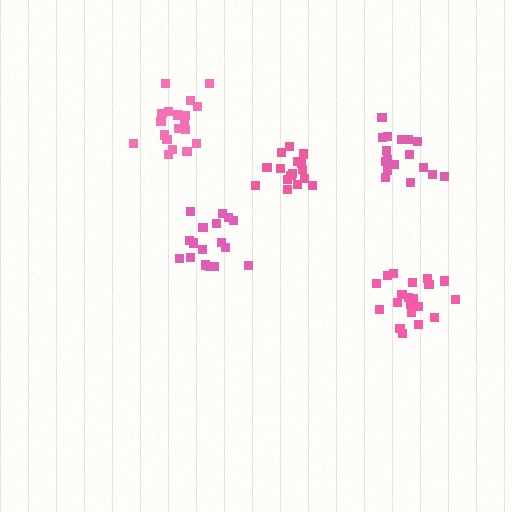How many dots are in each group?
Group 1: 16 dots, Group 2: 19 dots, Group 3: 20 dots, Group 4: 18 dots, Group 5: 17 dots (90 total).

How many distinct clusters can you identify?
There are 5 distinct clusters.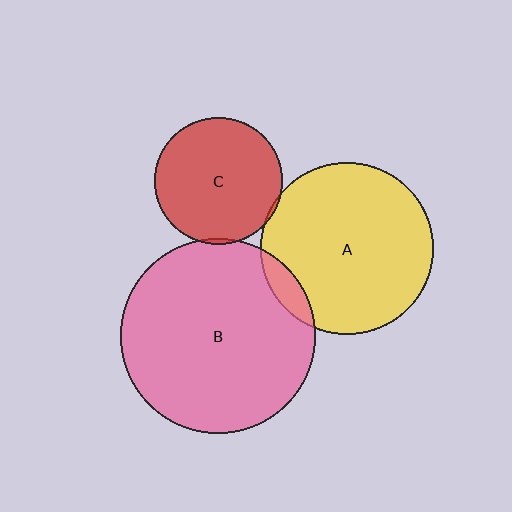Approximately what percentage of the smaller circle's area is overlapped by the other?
Approximately 5%.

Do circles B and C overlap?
Yes.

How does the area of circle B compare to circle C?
Approximately 2.3 times.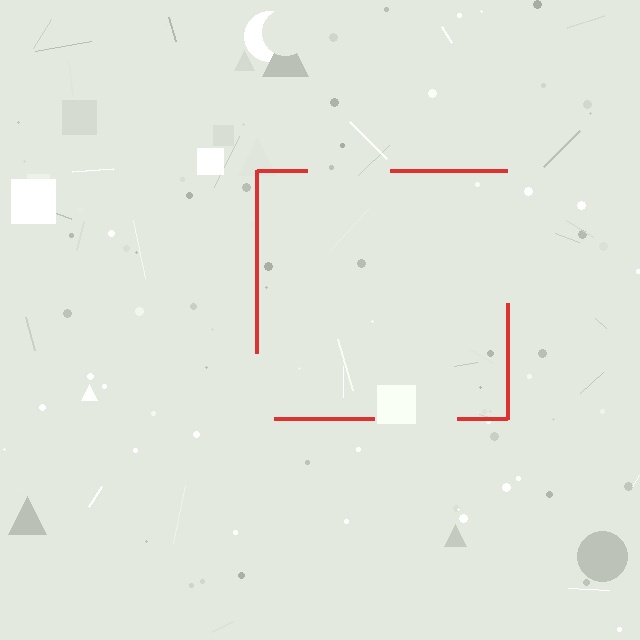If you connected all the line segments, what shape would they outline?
They would outline a square.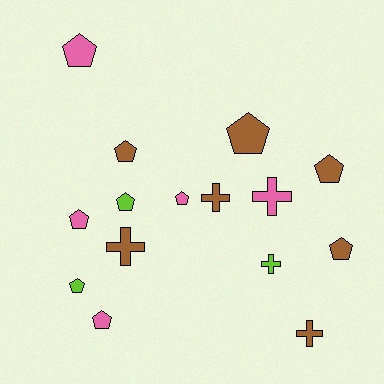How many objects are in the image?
There are 15 objects.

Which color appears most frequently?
Brown, with 7 objects.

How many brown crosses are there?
There are 3 brown crosses.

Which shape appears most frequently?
Pentagon, with 10 objects.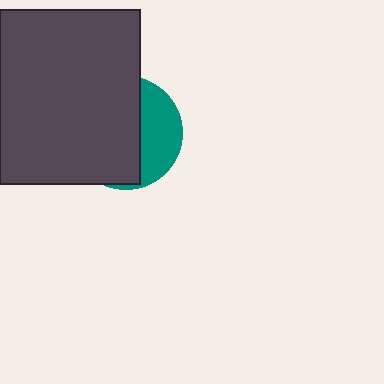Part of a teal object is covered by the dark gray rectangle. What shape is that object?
It is a circle.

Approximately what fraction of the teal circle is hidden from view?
Roughly 66% of the teal circle is hidden behind the dark gray rectangle.